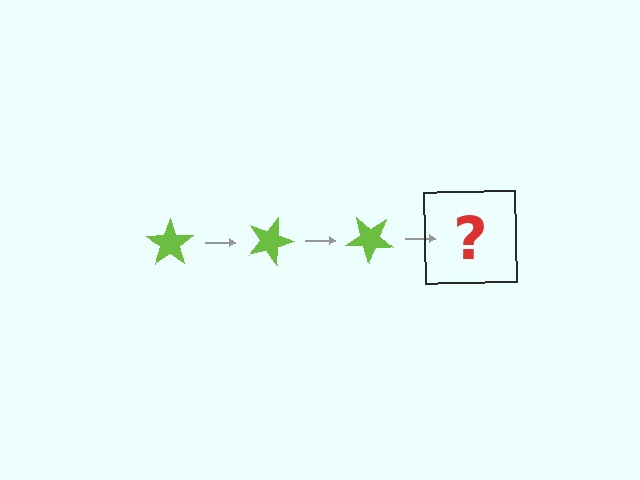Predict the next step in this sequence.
The next step is a lime star rotated 60 degrees.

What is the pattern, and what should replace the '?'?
The pattern is that the star rotates 20 degrees each step. The '?' should be a lime star rotated 60 degrees.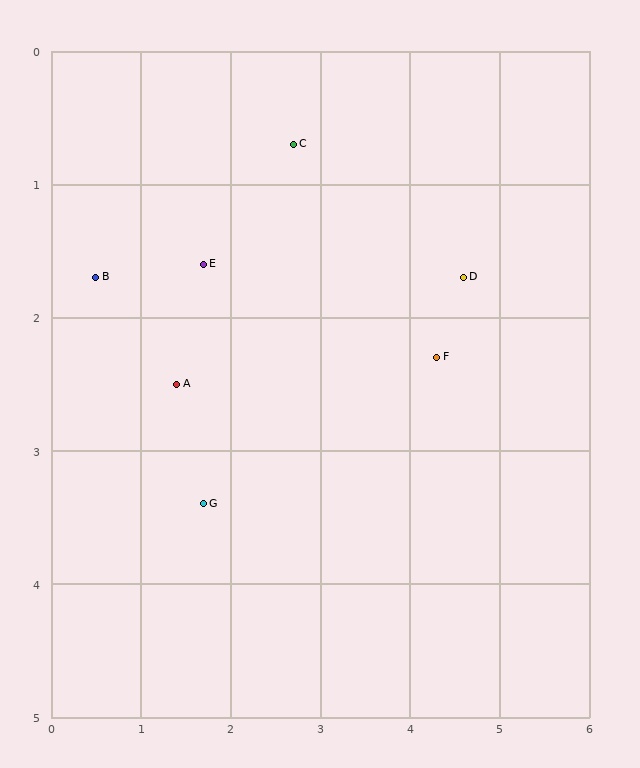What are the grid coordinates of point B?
Point B is at approximately (0.5, 1.7).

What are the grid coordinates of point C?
Point C is at approximately (2.7, 0.7).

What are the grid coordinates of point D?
Point D is at approximately (4.6, 1.7).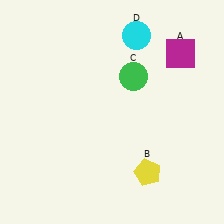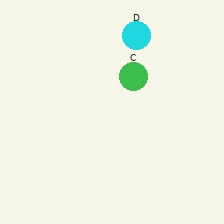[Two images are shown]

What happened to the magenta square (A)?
The magenta square (A) was removed in Image 2. It was in the top-right area of Image 1.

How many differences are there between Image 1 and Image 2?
There are 2 differences between the two images.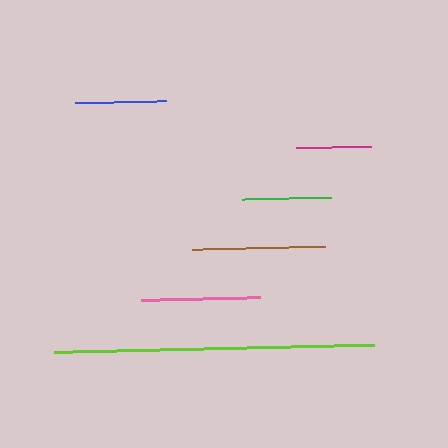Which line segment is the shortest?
The magenta line is the shortest at approximately 76 pixels.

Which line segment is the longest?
The lime line is the longest at approximately 320 pixels.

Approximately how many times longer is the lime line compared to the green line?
The lime line is approximately 3.6 times the length of the green line.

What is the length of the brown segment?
The brown segment is approximately 133 pixels long.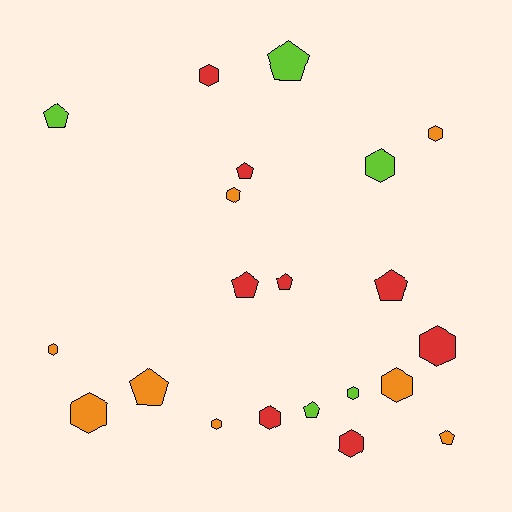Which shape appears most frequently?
Hexagon, with 12 objects.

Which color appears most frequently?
Orange, with 8 objects.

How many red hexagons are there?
There are 4 red hexagons.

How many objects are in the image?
There are 21 objects.